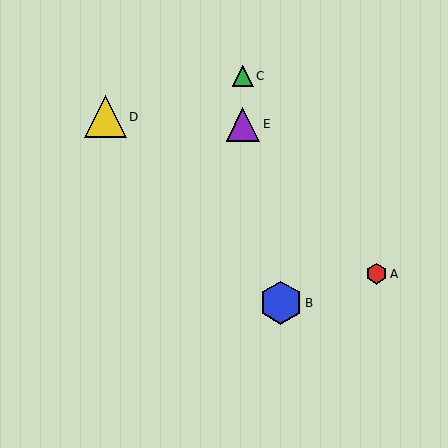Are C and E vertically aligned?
Yes, both are at x≈243.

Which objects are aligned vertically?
Objects C, E are aligned vertically.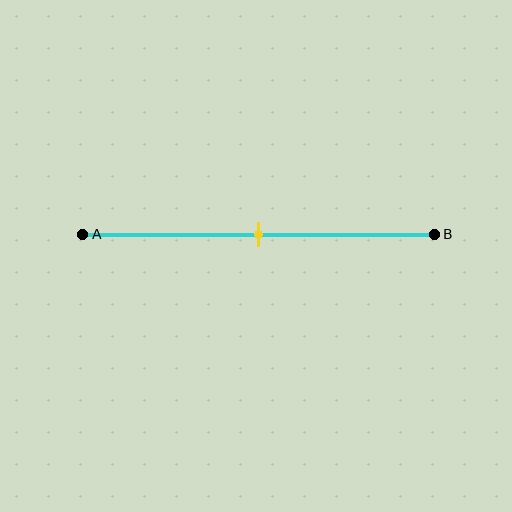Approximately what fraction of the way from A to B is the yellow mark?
The yellow mark is approximately 50% of the way from A to B.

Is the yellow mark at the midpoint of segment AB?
Yes, the mark is approximately at the midpoint.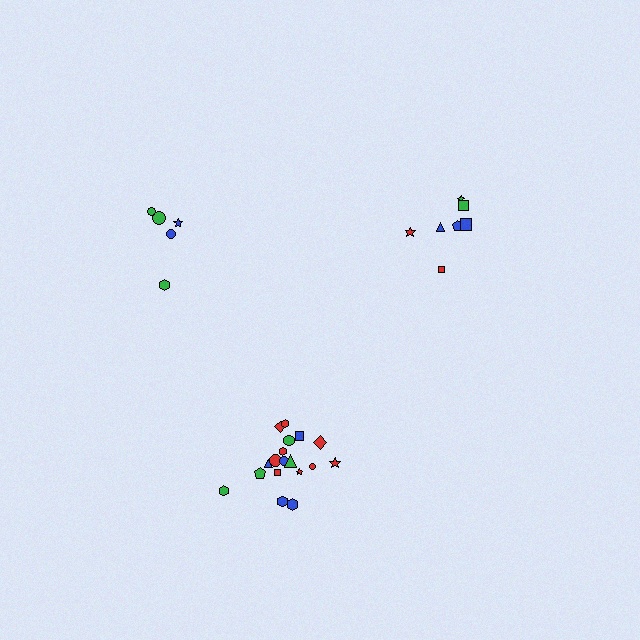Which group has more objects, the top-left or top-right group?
The top-right group.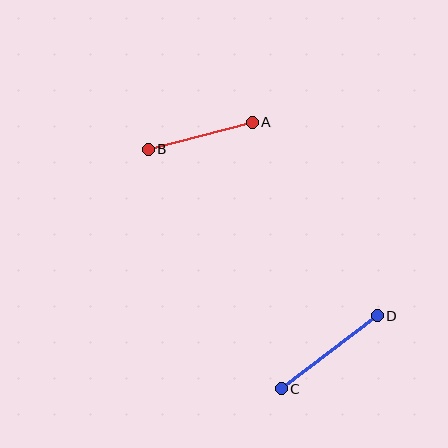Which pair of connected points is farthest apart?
Points C and D are farthest apart.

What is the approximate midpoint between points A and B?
The midpoint is at approximately (200, 136) pixels.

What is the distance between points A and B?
The distance is approximately 108 pixels.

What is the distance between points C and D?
The distance is approximately 121 pixels.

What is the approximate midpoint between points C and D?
The midpoint is at approximately (329, 352) pixels.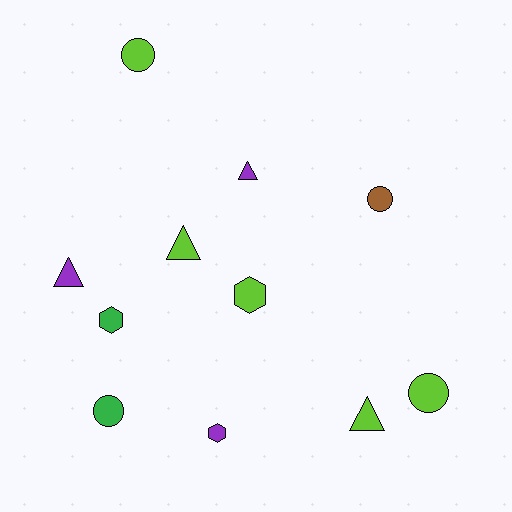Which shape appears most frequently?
Circle, with 4 objects.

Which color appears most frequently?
Lime, with 5 objects.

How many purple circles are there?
There are no purple circles.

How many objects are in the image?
There are 11 objects.